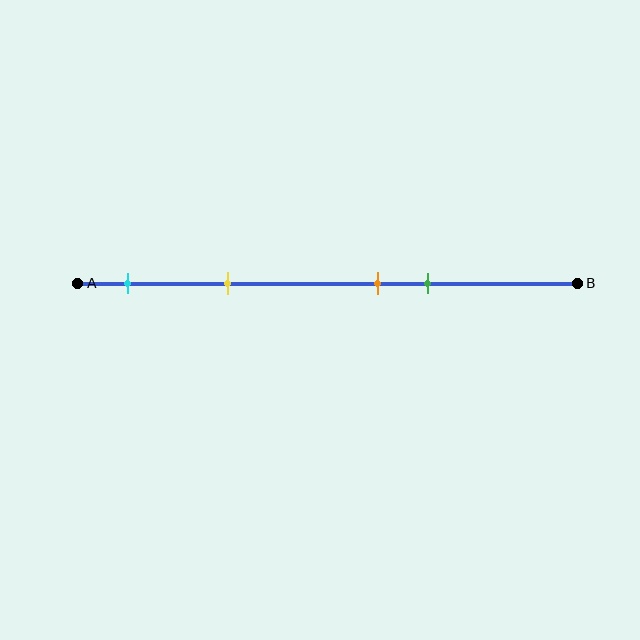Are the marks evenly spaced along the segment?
No, the marks are not evenly spaced.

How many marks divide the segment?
There are 4 marks dividing the segment.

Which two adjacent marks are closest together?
The orange and green marks are the closest adjacent pair.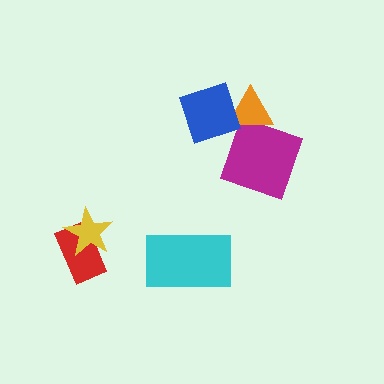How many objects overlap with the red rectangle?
1 object overlaps with the red rectangle.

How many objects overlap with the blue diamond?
2 objects overlap with the blue diamond.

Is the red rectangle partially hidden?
Yes, it is partially covered by another shape.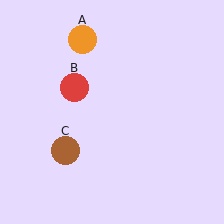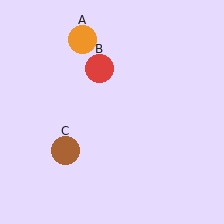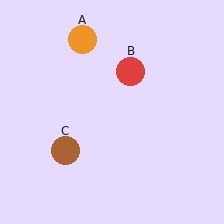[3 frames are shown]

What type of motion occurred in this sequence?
The red circle (object B) rotated clockwise around the center of the scene.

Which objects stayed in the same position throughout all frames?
Orange circle (object A) and brown circle (object C) remained stationary.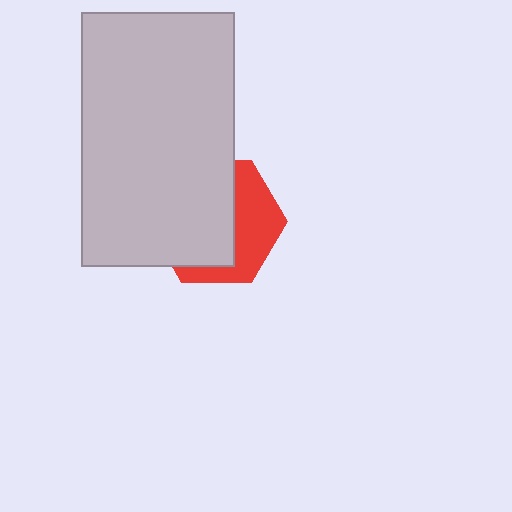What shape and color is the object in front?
The object in front is a light gray rectangle.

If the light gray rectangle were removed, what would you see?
You would see the complete red hexagon.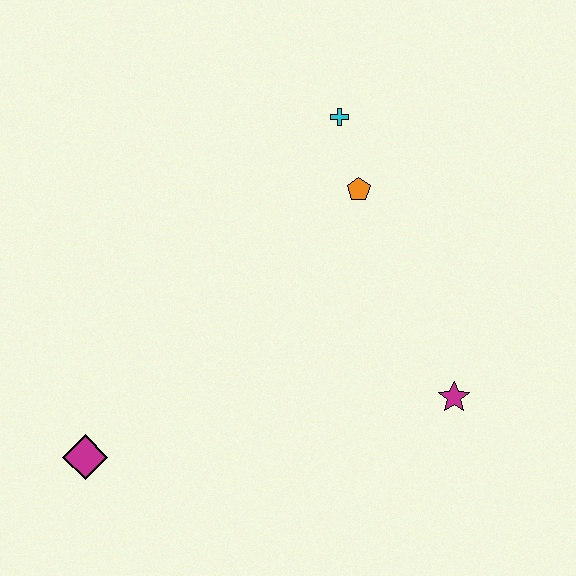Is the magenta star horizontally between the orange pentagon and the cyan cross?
No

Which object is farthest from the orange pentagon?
The magenta diamond is farthest from the orange pentagon.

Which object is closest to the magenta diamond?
The magenta star is closest to the magenta diamond.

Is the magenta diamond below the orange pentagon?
Yes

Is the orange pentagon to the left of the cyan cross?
No